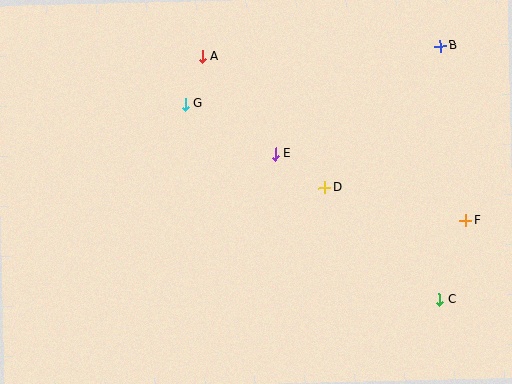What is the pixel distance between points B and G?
The distance between B and G is 262 pixels.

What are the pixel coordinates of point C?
Point C is at (439, 299).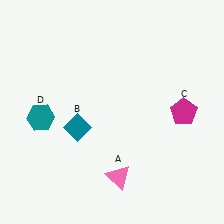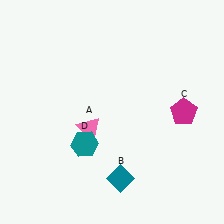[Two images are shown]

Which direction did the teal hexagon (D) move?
The teal hexagon (D) moved right.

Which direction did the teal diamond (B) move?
The teal diamond (B) moved down.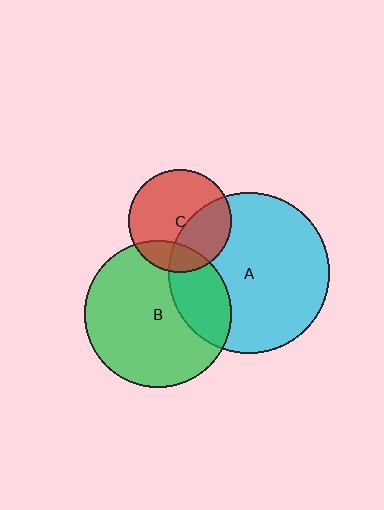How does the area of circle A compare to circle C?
Approximately 2.4 times.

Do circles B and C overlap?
Yes.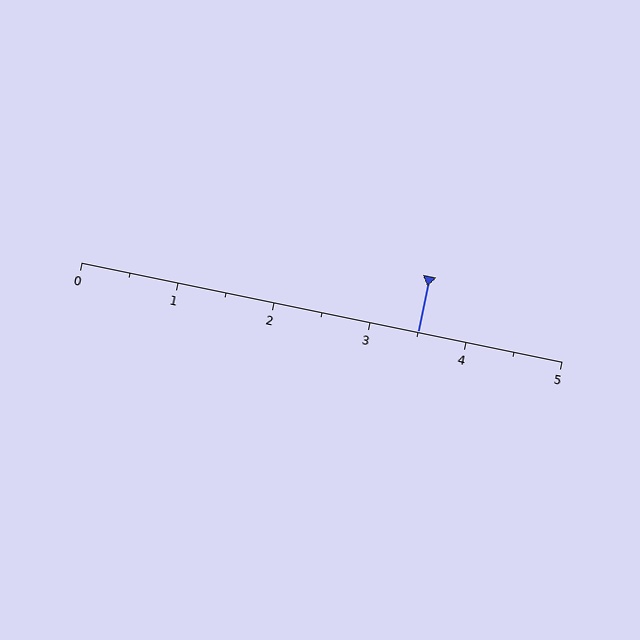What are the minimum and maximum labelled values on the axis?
The axis runs from 0 to 5.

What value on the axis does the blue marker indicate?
The marker indicates approximately 3.5.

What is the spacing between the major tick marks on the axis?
The major ticks are spaced 1 apart.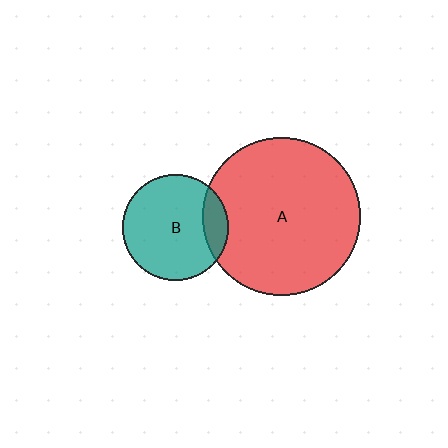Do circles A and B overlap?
Yes.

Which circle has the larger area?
Circle A (red).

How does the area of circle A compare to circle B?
Approximately 2.2 times.